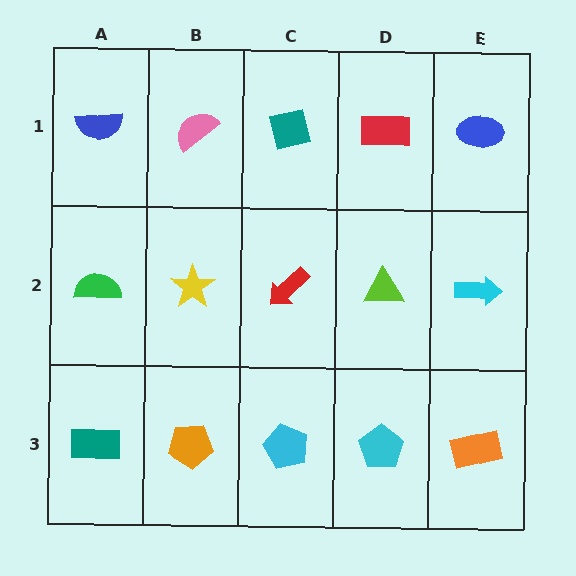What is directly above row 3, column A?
A green semicircle.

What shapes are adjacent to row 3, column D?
A lime triangle (row 2, column D), a cyan pentagon (row 3, column C), an orange rectangle (row 3, column E).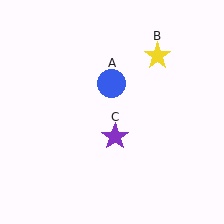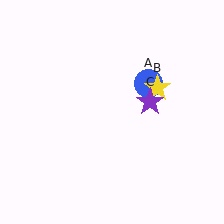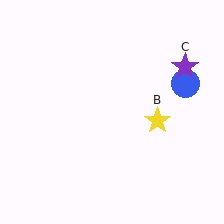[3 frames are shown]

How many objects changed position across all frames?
3 objects changed position: blue circle (object A), yellow star (object B), purple star (object C).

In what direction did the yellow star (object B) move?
The yellow star (object B) moved down.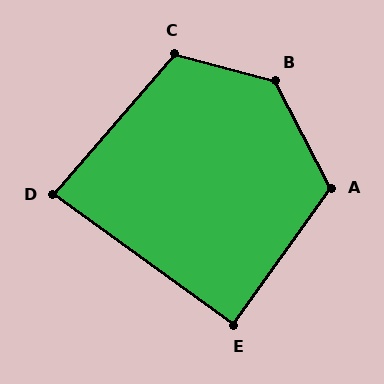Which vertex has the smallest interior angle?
D, at approximately 85 degrees.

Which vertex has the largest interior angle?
B, at approximately 132 degrees.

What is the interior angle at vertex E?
Approximately 90 degrees (approximately right).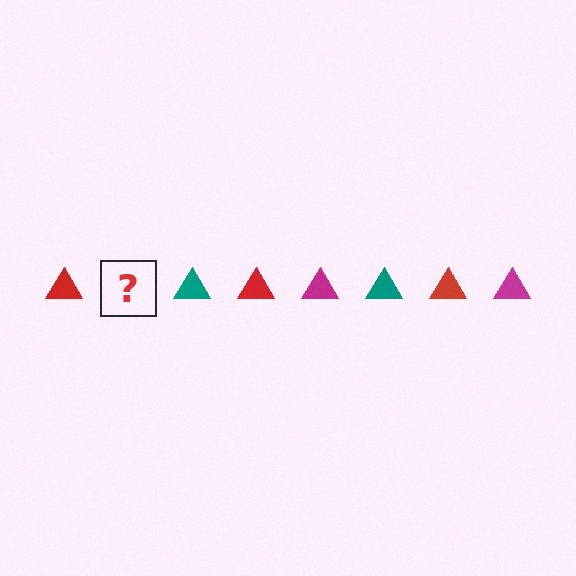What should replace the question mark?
The question mark should be replaced with a magenta triangle.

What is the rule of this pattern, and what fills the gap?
The rule is that the pattern cycles through red, magenta, teal triangles. The gap should be filled with a magenta triangle.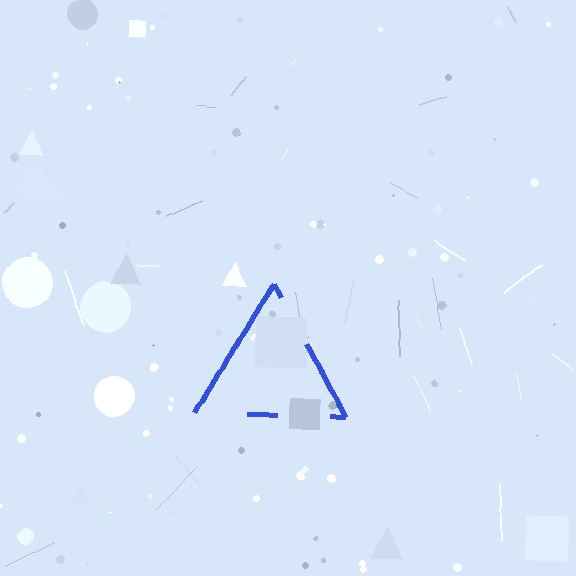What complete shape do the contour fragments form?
The contour fragments form a triangle.